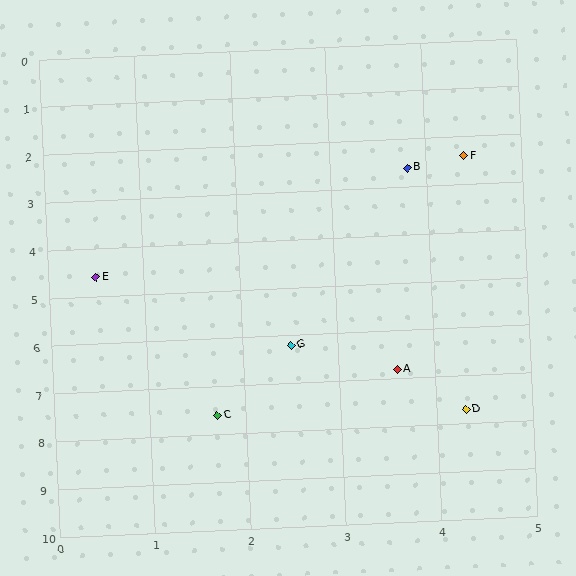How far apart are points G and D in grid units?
Points G and D are about 2.3 grid units apart.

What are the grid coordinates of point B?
Point B is at approximately (3.8, 2.6).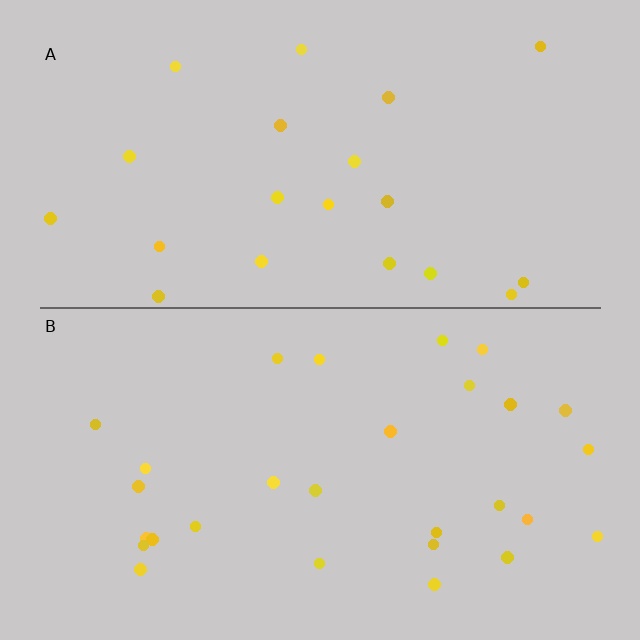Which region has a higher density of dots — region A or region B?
B (the bottom).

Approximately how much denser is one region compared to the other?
Approximately 1.4× — region B over region A.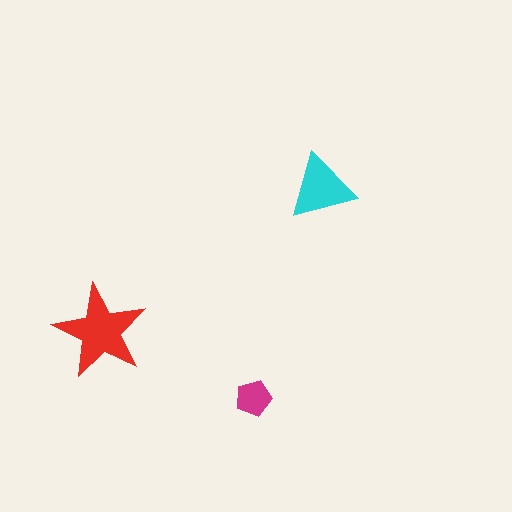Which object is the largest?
The red star.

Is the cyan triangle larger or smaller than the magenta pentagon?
Larger.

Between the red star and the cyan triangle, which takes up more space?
The red star.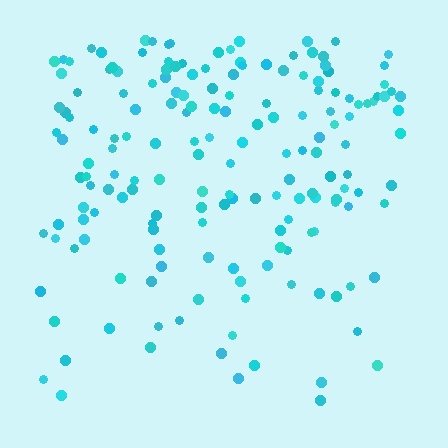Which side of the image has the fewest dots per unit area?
The bottom.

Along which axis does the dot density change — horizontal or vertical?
Vertical.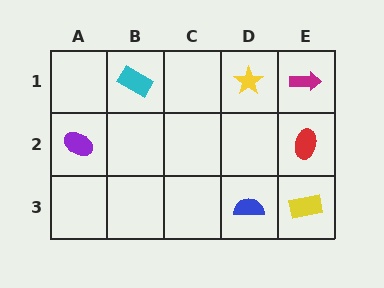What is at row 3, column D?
A blue semicircle.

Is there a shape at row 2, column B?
No, that cell is empty.